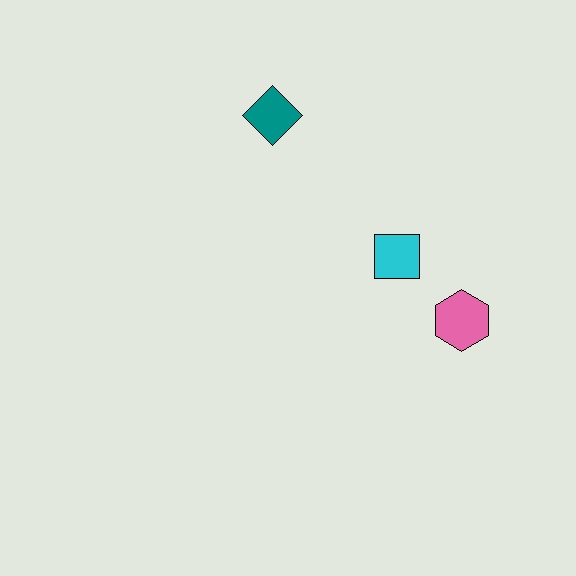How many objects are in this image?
There are 3 objects.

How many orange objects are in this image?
There are no orange objects.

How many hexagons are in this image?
There is 1 hexagon.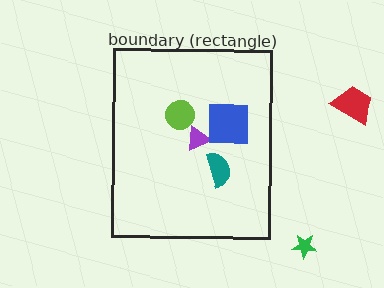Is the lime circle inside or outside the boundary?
Inside.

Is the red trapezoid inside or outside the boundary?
Outside.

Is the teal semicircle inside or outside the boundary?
Inside.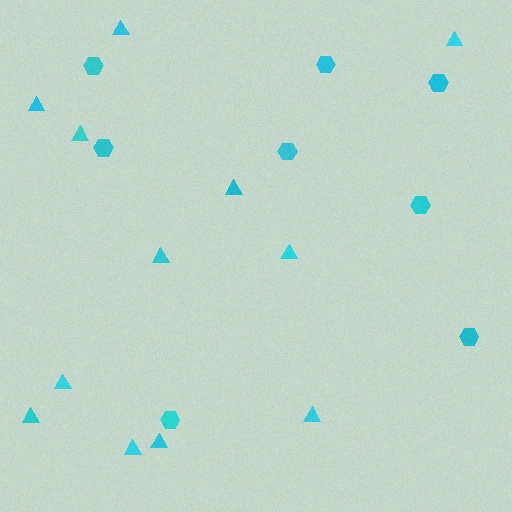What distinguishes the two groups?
There are 2 groups: one group of triangles (12) and one group of hexagons (8).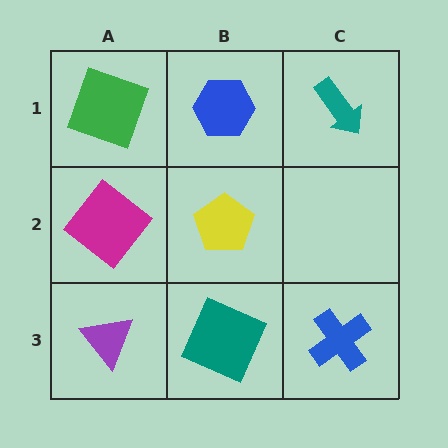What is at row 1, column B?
A blue hexagon.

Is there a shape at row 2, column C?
No, that cell is empty.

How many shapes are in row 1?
3 shapes.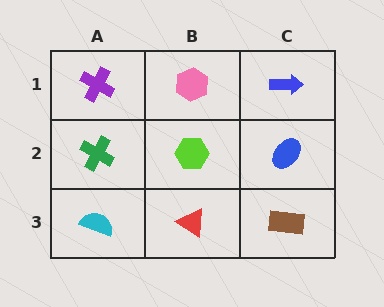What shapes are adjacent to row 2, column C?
A blue arrow (row 1, column C), a brown rectangle (row 3, column C), a lime hexagon (row 2, column B).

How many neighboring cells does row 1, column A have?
2.